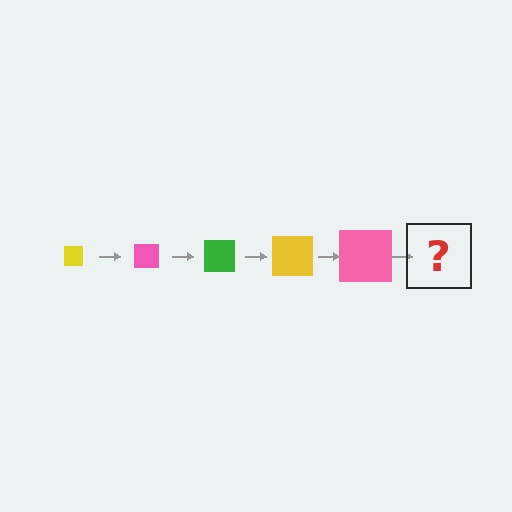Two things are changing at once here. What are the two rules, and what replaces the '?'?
The two rules are that the square grows larger each step and the color cycles through yellow, pink, and green. The '?' should be a green square, larger than the previous one.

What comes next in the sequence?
The next element should be a green square, larger than the previous one.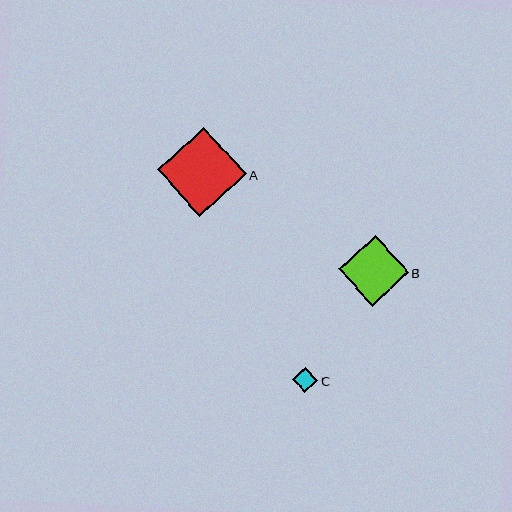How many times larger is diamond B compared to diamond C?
Diamond B is approximately 2.8 times the size of diamond C.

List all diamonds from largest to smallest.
From largest to smallest: A, B, C.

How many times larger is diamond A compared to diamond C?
Diamond A is approximately 3.5 times the size of diamond C.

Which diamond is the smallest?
Diamond C is the smallest with a size of approximately 25 pixels.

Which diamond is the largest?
Diamond A is the largest with a size of approximately 89 pixels.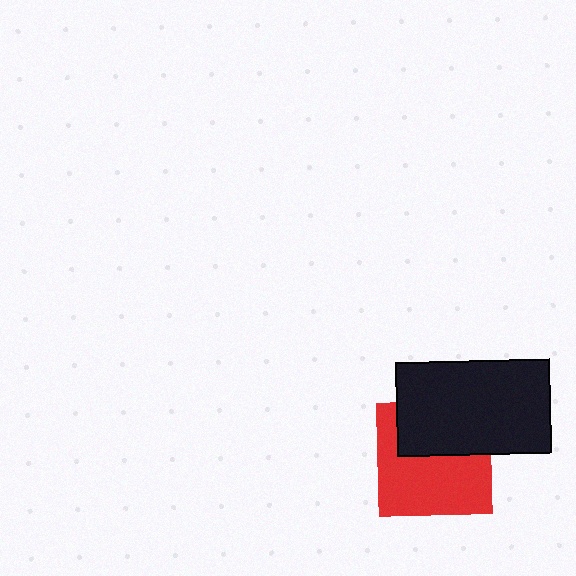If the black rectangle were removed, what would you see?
You would see the complete red square.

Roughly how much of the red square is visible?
About half of it is visible (roughly 61%).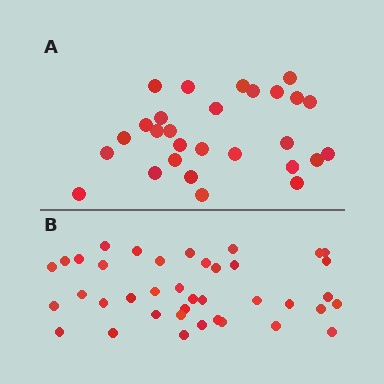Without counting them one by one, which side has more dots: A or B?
Region B (the bottom region) has more dots.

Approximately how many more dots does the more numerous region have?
Region B has roughly 12 or so more dots than region A.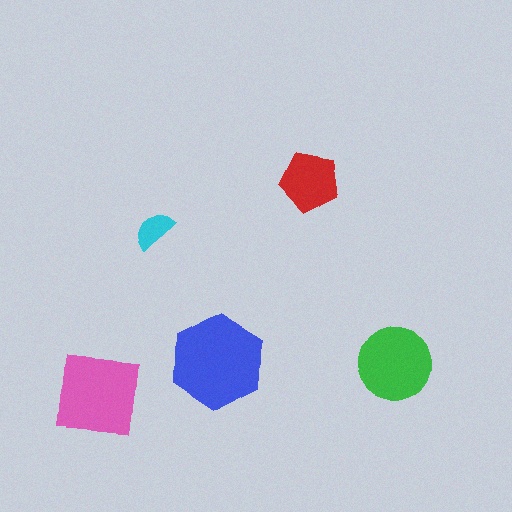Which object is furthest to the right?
The green circle is rightmost.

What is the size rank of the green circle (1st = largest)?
3rd.